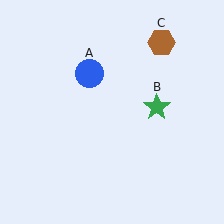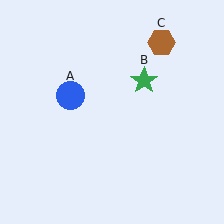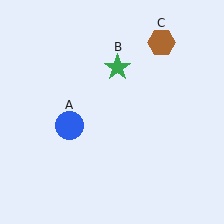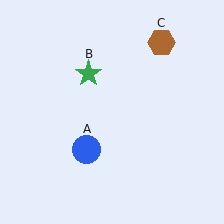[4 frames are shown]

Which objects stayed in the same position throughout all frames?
Brown hexagon (object C) remained stationary.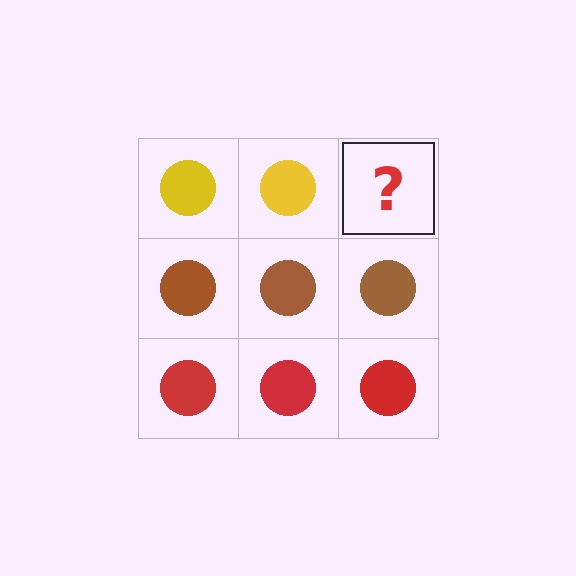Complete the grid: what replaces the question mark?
The question mark should be replaced with a yellow circle.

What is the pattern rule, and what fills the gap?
The rule is that each row has a consistent color. The gap should be filled with a yellow circle.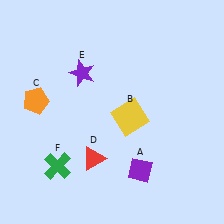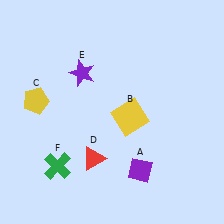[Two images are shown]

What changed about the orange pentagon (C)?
In Image 1, C is orange. In Image 2, it changed to yellow.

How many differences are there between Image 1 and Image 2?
There is 1 difference between the two images.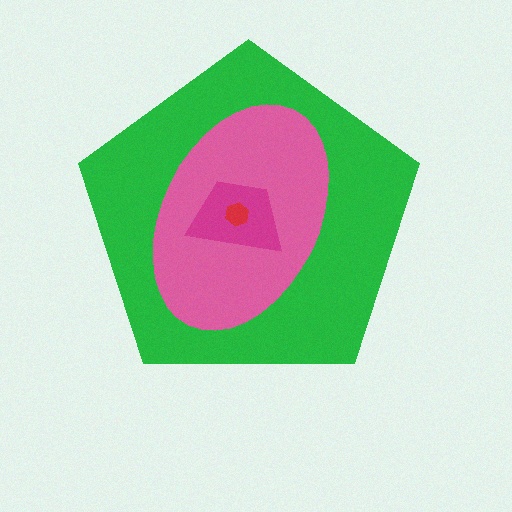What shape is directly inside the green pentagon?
The pink ellipse.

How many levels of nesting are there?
4.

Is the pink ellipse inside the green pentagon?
Yes.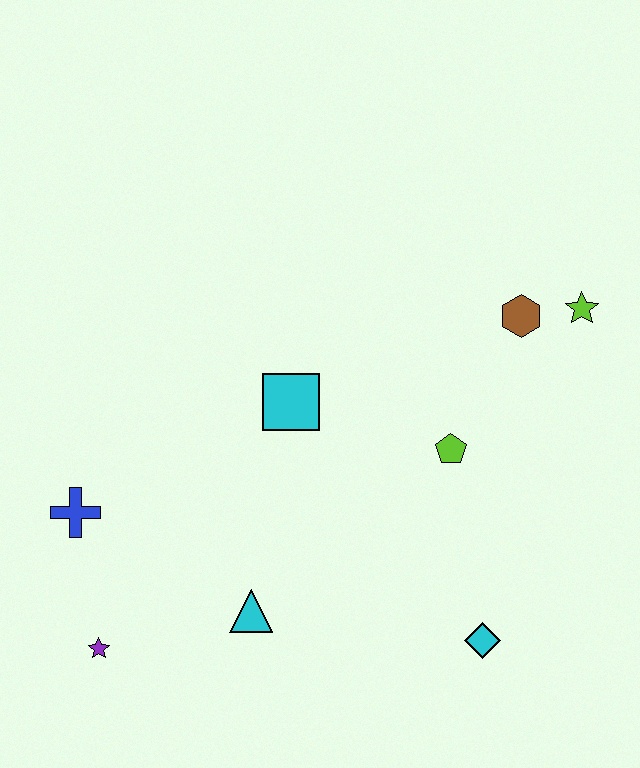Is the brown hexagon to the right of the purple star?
Yes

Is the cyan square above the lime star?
No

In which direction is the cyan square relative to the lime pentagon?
The cyan square is to the left of the lime pentagon.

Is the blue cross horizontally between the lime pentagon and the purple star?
No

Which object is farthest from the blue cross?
The lime star is farthest from the blue cross.